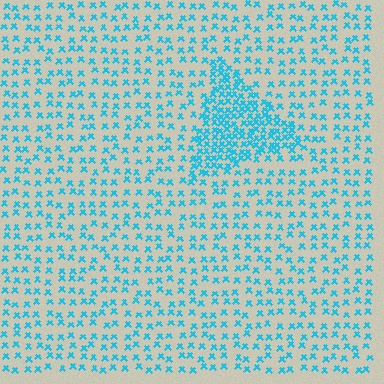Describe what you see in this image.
The image contains small cyan elements arranged at two different densities. A triangle-shaped region is visible where the elements are more densely packed than the surrounding area.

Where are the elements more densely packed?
The elements are more densely packed inside the triangle boundary.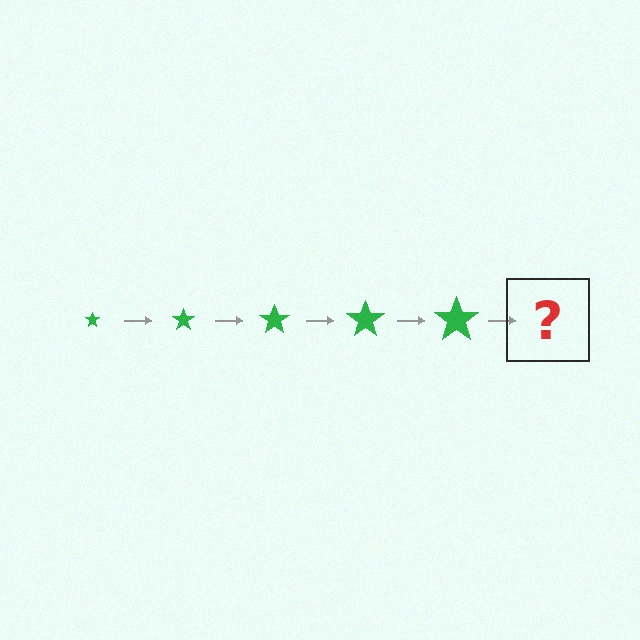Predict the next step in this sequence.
The next step is a green star, larger than the previous one.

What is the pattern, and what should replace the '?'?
The pattern is that the star gets progressively larger each step. The '?' should be a green star, larger than the previous one.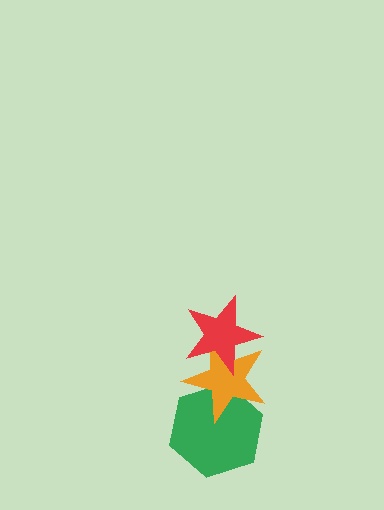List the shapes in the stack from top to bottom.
From top to bottom: the red star, the orange star, the green hexagon.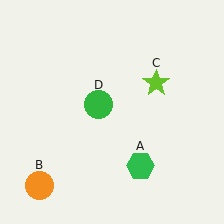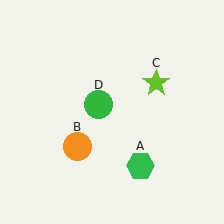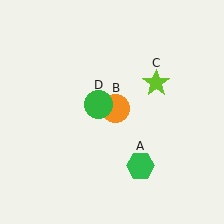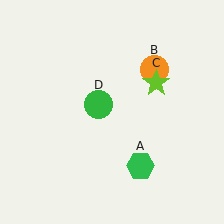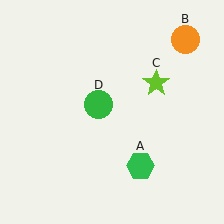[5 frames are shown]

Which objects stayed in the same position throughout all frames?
Green hexagon (object A) and lime star (object C) and green circle (object D) remained stationary.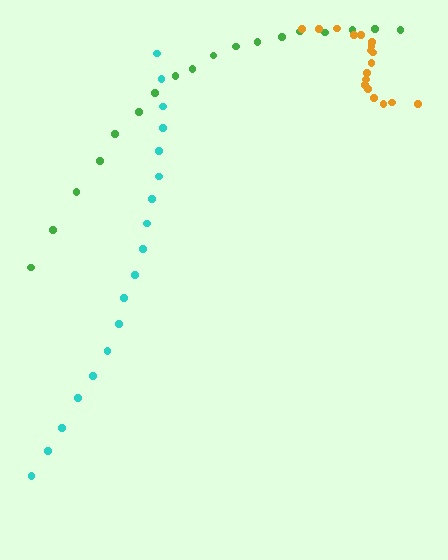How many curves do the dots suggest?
There are 3 distinct paths.